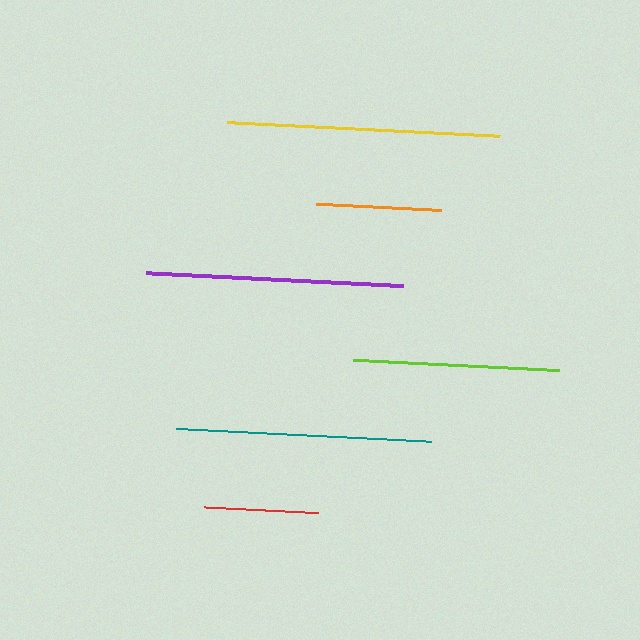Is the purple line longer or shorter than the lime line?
The purple line is longer than the lime line.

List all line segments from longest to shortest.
From longest to shortest: yellow, purple, teal, lime, orange, red.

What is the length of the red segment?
The red segment is approximately 114 pixels long.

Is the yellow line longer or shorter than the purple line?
The yellow line is longer than the purple line.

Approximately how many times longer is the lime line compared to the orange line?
The lime line is approximately 1.6 times the length of the orange line.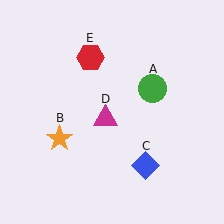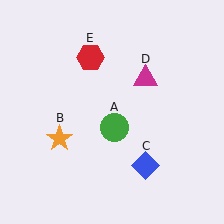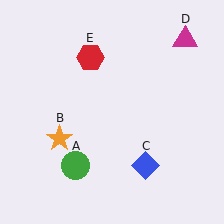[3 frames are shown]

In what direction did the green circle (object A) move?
The green circle (object A) moved down and to the left.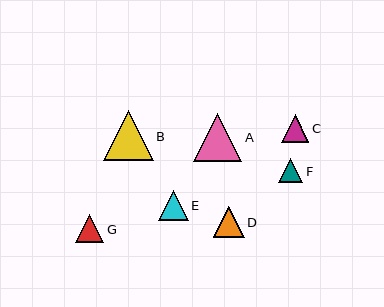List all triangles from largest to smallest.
From largest to smallest: B, A, D, E, G, C, F.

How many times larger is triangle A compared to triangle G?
Triangle A is approximately 1.7 times the size of triangle G.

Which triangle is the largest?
Triangle B is the largest with a size of approximately 49 pixels.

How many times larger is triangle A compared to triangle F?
Triangle A is approximately 2.0 times the size of triangle F.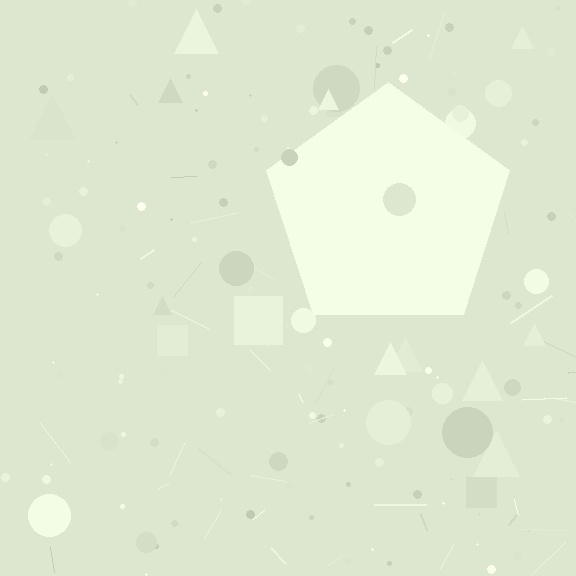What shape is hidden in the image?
A pentagon is hidden in the image.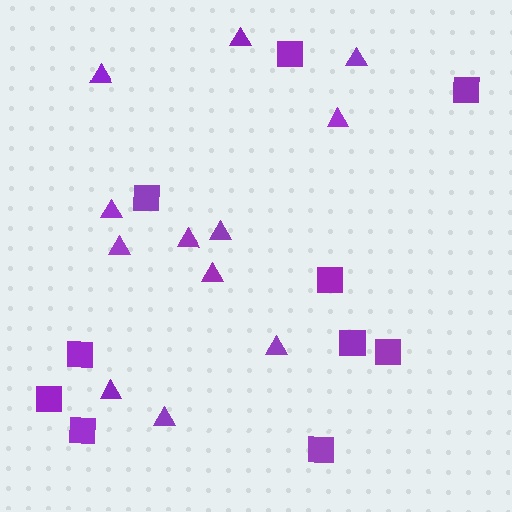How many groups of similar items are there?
There are 2 groups: one group of squares (10) and one group of triangles (12).